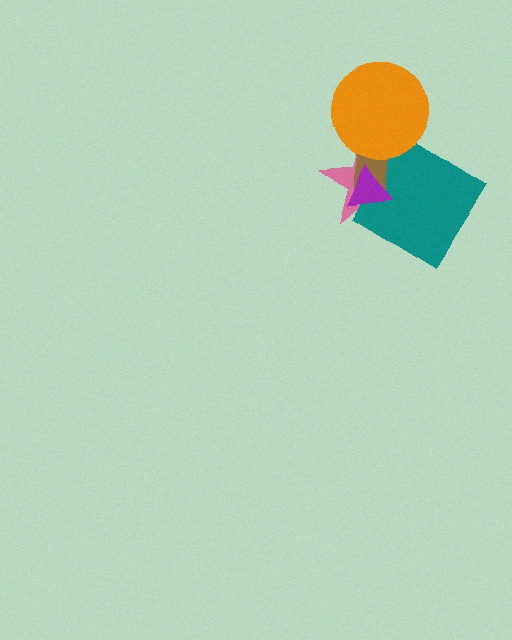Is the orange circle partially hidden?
No, no other shape covers it.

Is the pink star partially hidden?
Yes, it is partially covered by another shape.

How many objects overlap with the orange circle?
2 objects overlap with the orange circle.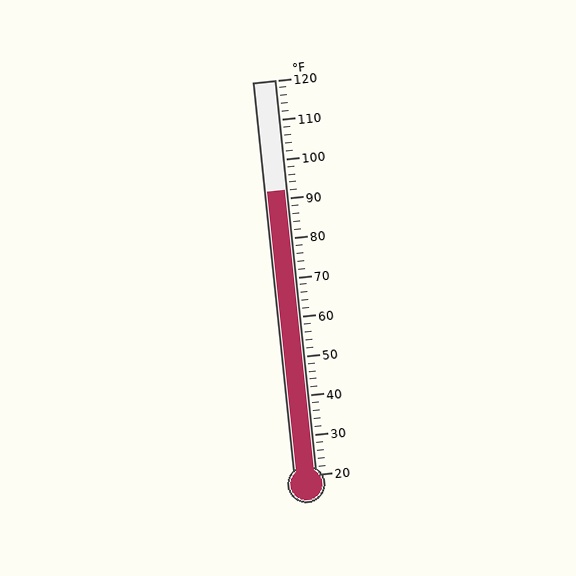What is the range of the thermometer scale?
The thermometer scale ranges from 20°F to 120°F.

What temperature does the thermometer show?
The thermometer shows approximately 92°F.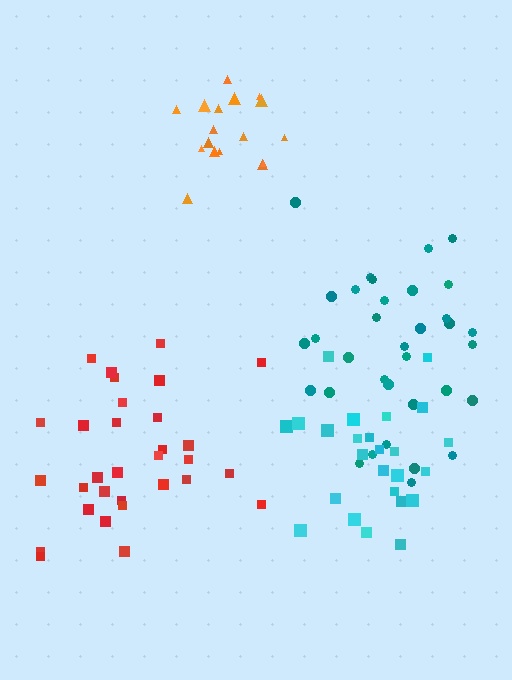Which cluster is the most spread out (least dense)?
Teal.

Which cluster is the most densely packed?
Orange.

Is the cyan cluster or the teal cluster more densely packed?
Cyan.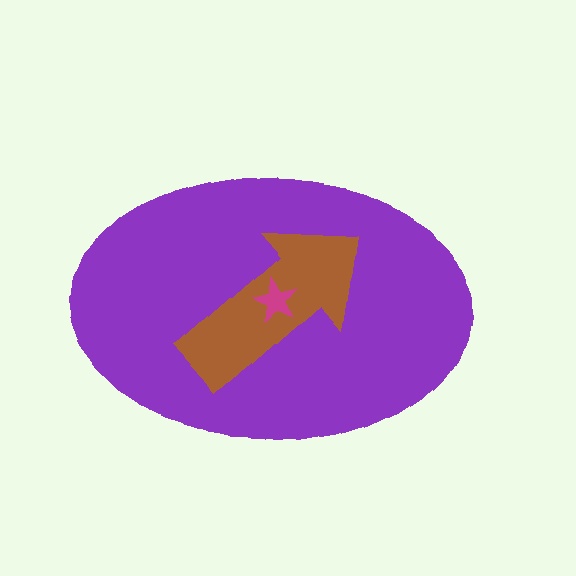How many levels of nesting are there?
3.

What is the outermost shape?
The purple ellipse.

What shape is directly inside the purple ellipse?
The brown arrow.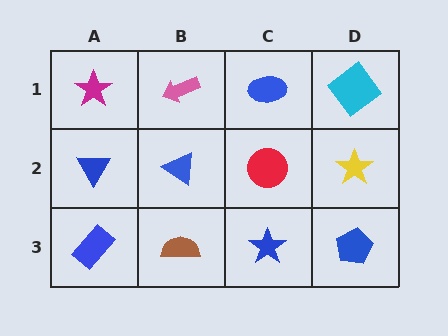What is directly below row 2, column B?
A brown semicircle.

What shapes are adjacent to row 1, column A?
A blue triangle (row 2, column A), a pink arrow (row 1, column B).